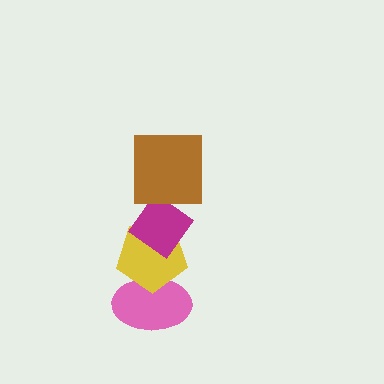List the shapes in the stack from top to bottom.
From top to bottom: the brown square, the magenta diamond, the yellow pentagon, the pink ellipse.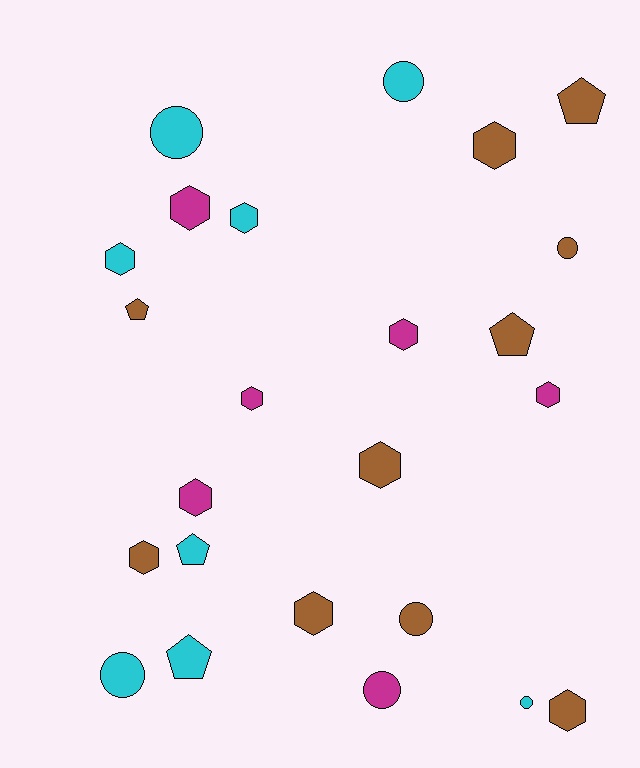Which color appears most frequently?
Brown, with 10 objects.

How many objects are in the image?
There are 24 objects.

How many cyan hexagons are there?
There are 2 cyan hexagons.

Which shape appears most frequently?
Hexagon, with 12 objects.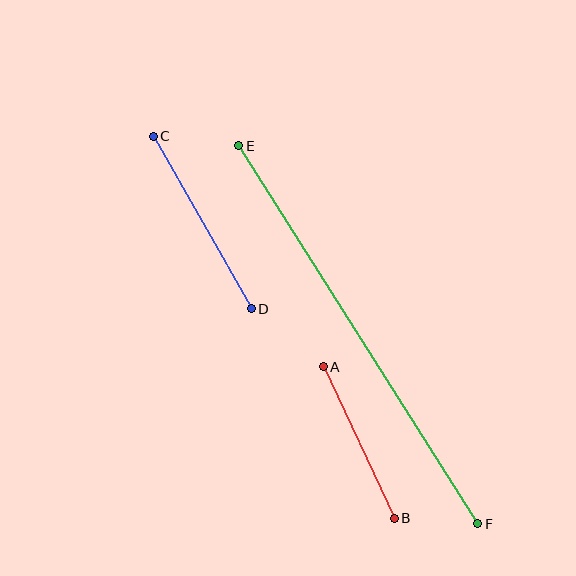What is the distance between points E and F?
The distance is approximately 447 pixels.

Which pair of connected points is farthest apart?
Points E and F are farthest apart.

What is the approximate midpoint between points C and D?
The midpoint is at approximately (202, 223) pixels.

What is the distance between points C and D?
The distance is approximately 198 pixels.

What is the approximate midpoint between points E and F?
The midpoint is at approximately (358, 335) pixels.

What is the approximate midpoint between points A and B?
The midpoint is at approximately (359, 442) pixels.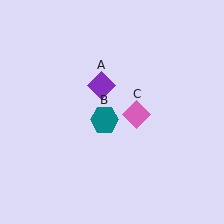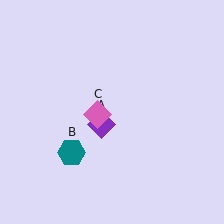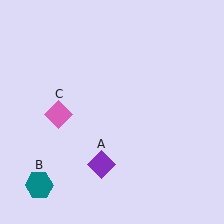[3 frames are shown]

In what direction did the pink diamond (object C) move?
The pink diamond (object C) moved left.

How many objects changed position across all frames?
3 objects changed position: purple diamond (object A), teal hexagon (object B), pink diamond (object C).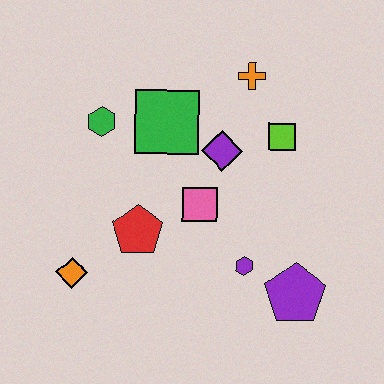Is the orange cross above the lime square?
Yes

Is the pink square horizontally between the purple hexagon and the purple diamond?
No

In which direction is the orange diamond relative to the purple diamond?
The orange diamond is to the left of the purple diamond.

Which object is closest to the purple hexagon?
The purple pentagon is closest to the purple hexagon.